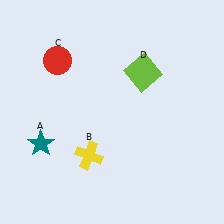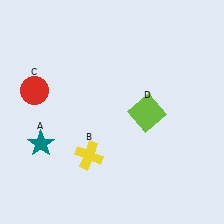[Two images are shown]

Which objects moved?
The objects that moved are: the red circle (C), the lime square (D).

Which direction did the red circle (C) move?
The red circle (C) moved down.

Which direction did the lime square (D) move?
The lime square (D) moved down.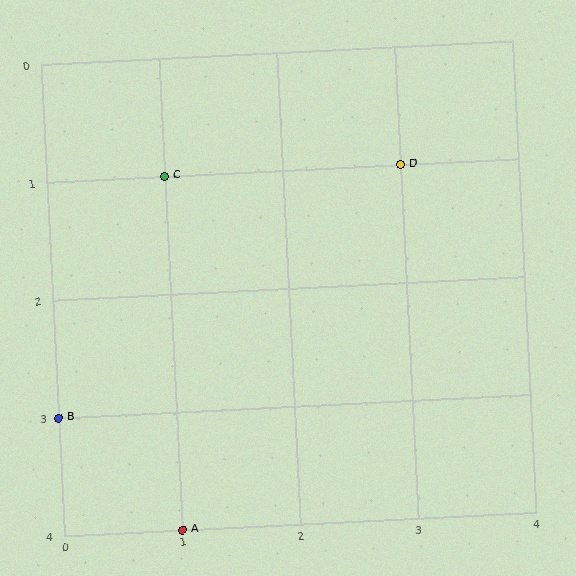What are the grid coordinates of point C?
Point C is at grid coordinates (1, 1).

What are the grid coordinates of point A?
Point A is at grid coordinates (1, 4).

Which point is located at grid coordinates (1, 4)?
Point A is at (1, 4).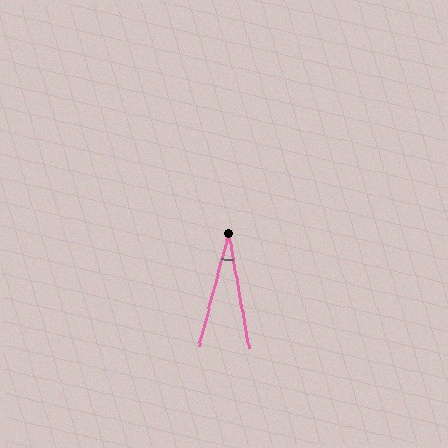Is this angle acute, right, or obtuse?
It is acute.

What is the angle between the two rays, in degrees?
Approximately 25 degrees.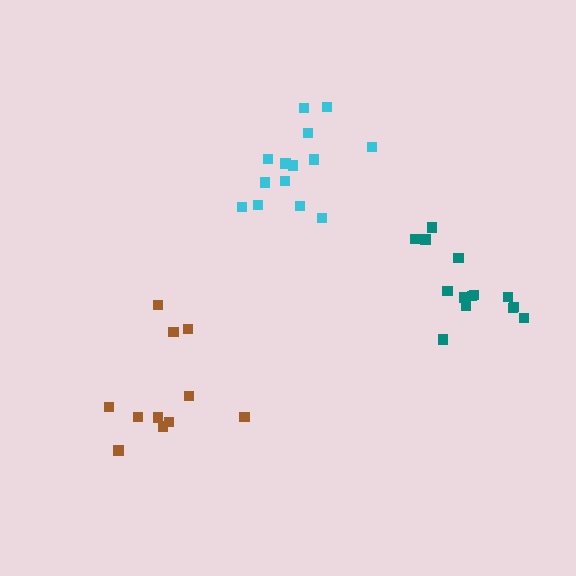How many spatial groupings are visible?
There are 3 spatial groupings.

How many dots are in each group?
Group 1: 14 dots, Group 2: 14 dots, Group 3: 11 dots (39 total).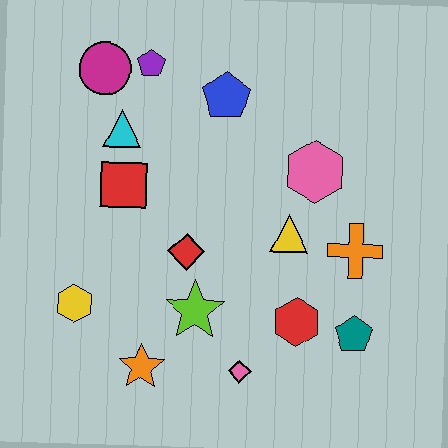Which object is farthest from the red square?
The teal pentagon is farthest from the red square.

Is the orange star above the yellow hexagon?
No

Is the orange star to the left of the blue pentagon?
Yes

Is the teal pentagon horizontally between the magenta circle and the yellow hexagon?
No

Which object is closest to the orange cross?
The yellow triangle is closest to the orange cross.